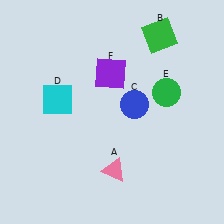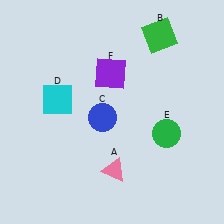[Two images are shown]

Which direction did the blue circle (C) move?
The blue circle (C) moved left.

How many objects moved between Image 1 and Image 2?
2 objects moved between the two images.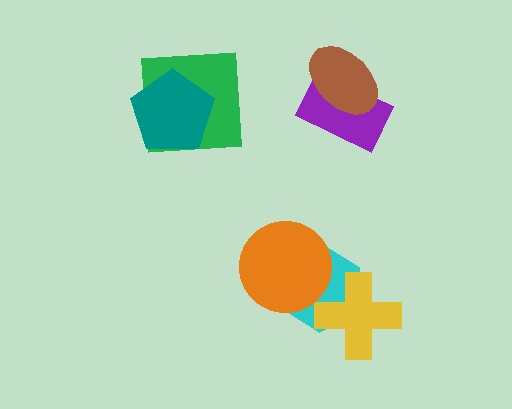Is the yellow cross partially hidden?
No, no other shape covers it.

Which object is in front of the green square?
The teal pentagon is in front of the green square.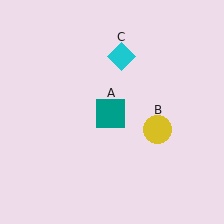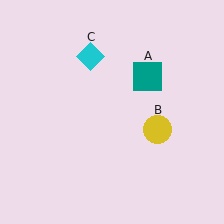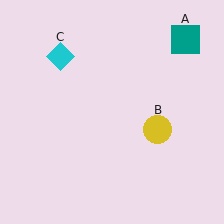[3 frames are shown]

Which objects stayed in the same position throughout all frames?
Yellow circle (object B) remained stationary.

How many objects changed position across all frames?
2 objects changed position: teal square (object A), cyan diamond (object C).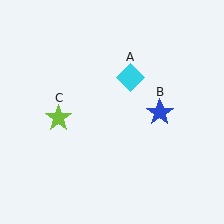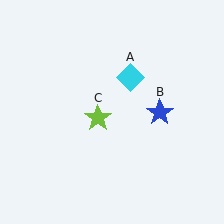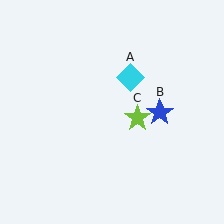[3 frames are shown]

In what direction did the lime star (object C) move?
The lime star (object C) moved right.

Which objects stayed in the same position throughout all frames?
Cyan diamond (object A) and blue star (object B) remained stationary.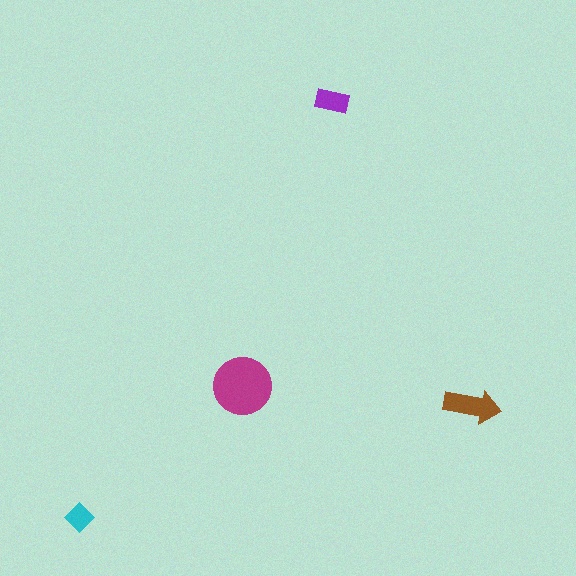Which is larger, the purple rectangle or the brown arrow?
The brown arrow.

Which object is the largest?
The magenta circle.